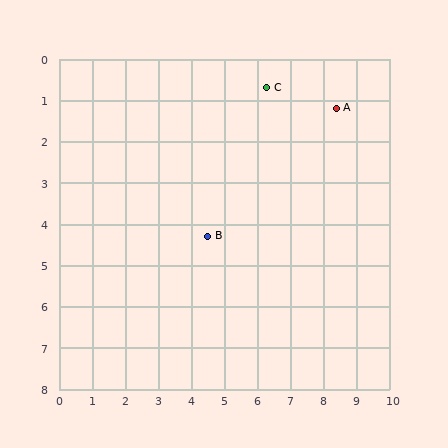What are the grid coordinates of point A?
Point A is at approximately (8.4, 1.2).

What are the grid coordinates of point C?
Point C is at approximately (6.3, 0.7).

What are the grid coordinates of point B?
Point B is at approximately (4.5, 4.3).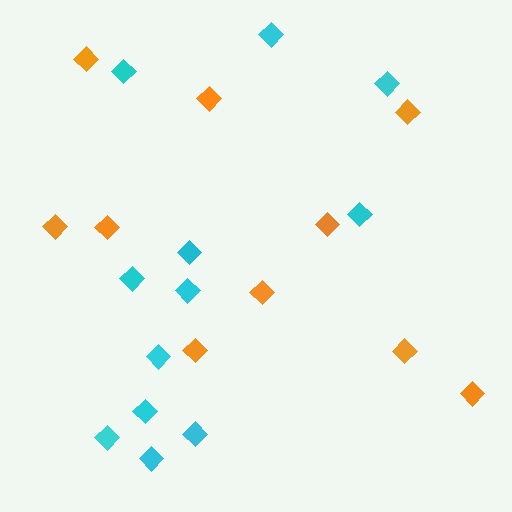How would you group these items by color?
There are 2 groups: one group of orange diamonds (10) and one group of cyan diamonds (12).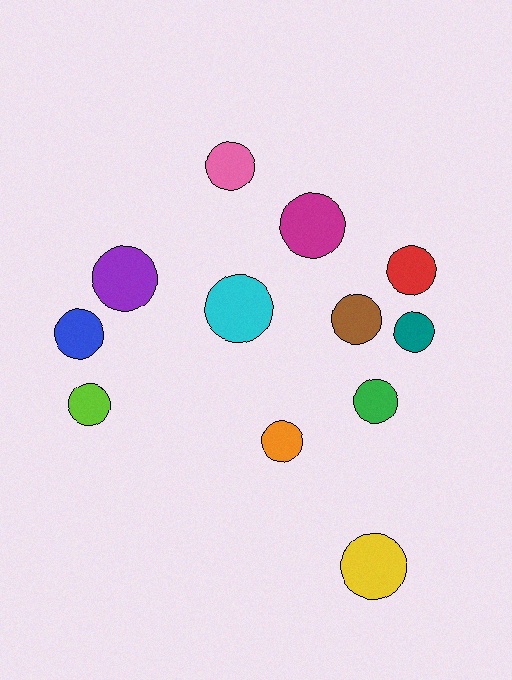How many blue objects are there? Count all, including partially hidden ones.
There is 1 blue object.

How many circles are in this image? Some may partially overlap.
There are 12 circles.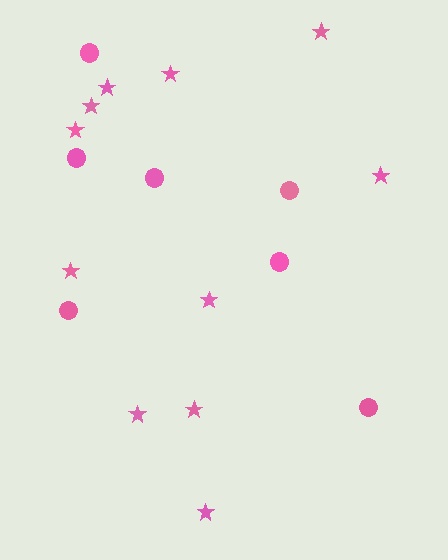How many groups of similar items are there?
There are 2 groups: one group of circles (7) and one group of stars (11).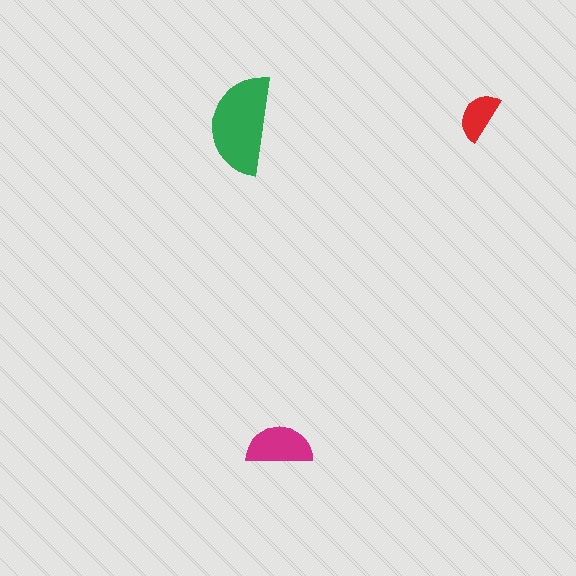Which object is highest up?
The red semicircle is topmost.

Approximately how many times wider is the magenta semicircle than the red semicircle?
About 1.5 times wider.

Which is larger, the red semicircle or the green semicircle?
The green one.